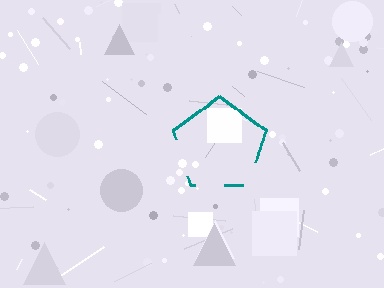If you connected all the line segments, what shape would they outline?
They would outline a pentagon.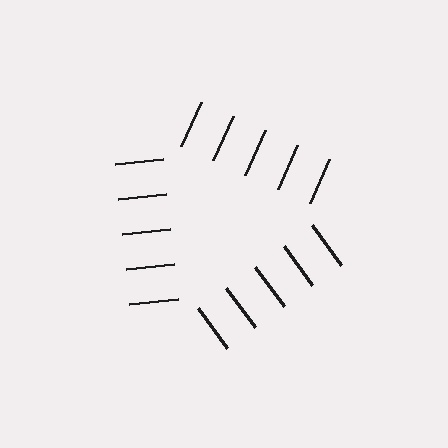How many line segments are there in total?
15 — 5 along each of the 3 edges.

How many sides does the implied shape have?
3 sides — the line-ends trace a triangle.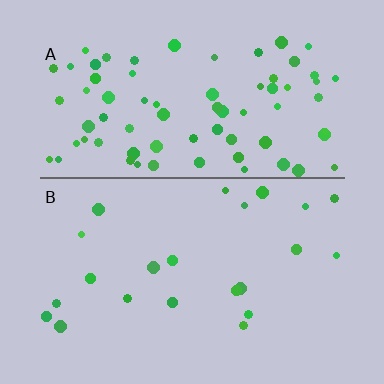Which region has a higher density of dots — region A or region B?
A (the top).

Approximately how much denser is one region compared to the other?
Approximately 3.4× — region A over region B.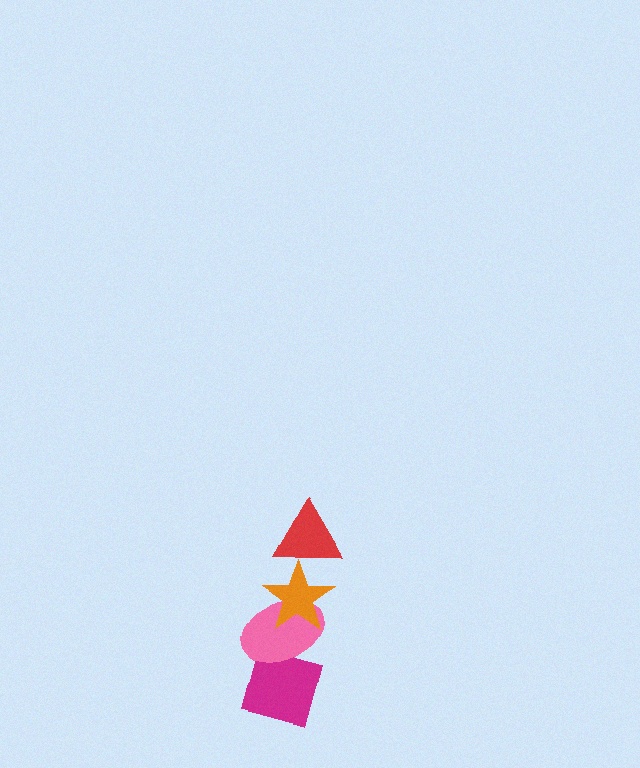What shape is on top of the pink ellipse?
The orange star is on top of the pink ellipse.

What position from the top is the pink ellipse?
The pink ellipse is 3rd from the top.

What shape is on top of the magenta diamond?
The pink ellipse is on top of the magenta diamond.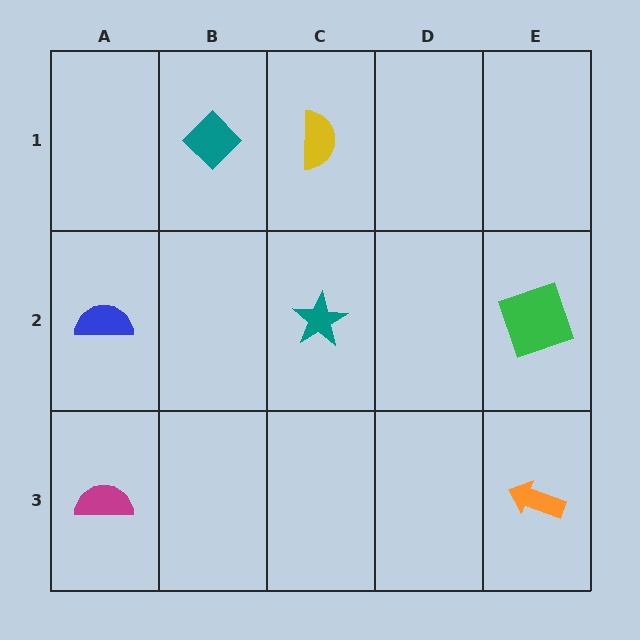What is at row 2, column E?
A green square.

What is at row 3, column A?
A magenta semicircle.